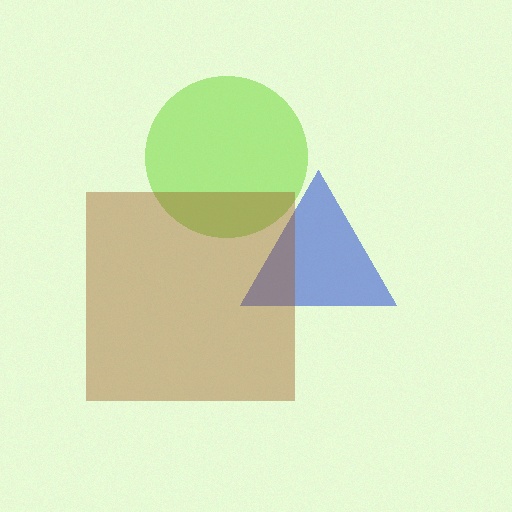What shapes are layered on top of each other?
The layered shapes are: a lime circle, a blue triangle, a brown square.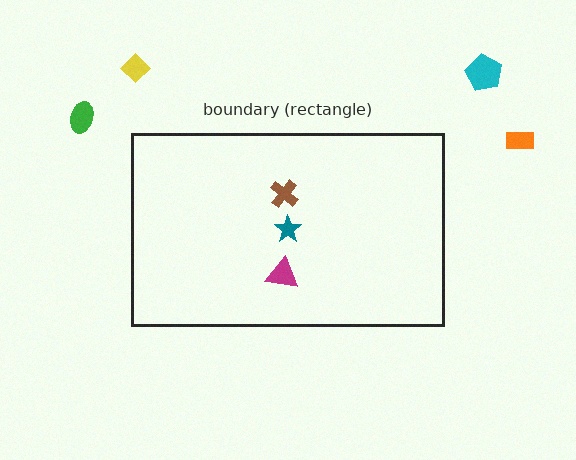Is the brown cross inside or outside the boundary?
Inside.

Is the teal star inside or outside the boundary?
Inside.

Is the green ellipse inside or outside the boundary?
Outside.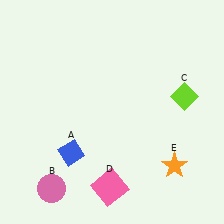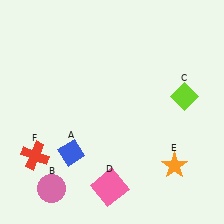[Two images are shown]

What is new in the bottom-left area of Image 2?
A red cross (F) was added in the bottom-left area of Image 2.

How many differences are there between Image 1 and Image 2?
There is 1 difference between the two images.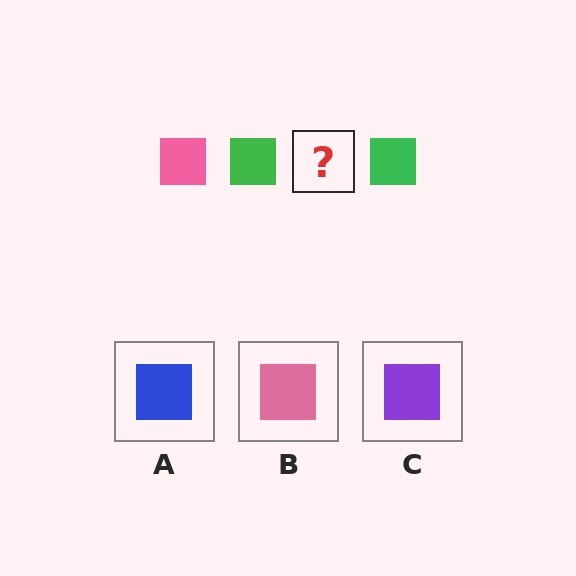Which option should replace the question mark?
Option B.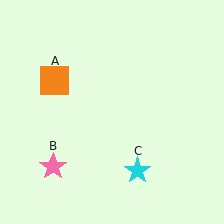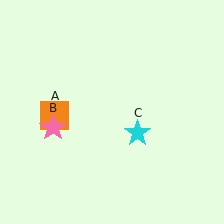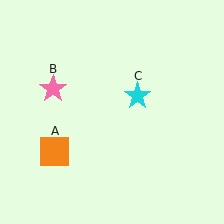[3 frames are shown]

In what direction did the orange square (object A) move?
The orange square (object A) moved down.